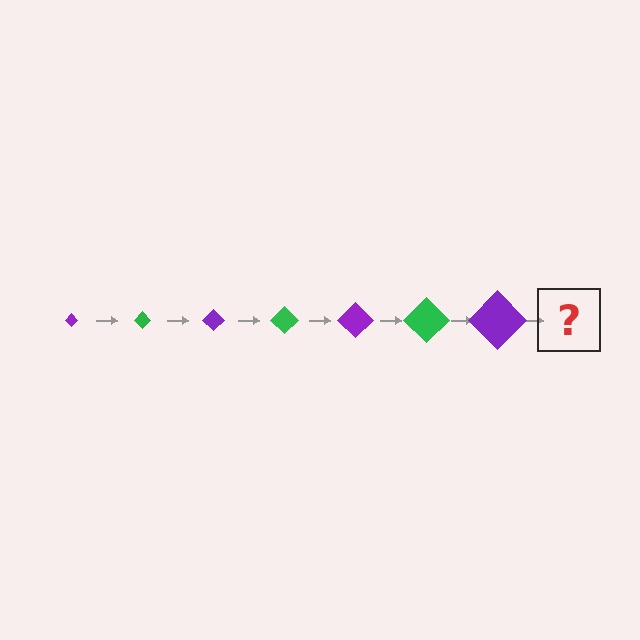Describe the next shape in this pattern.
It should be a green diamond, larger than the previous one.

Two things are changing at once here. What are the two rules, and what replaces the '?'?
The two rules are that the diamond grows larger each step and the color cycles through purple and green. The '?' should be a green diamond, larger than the previous one.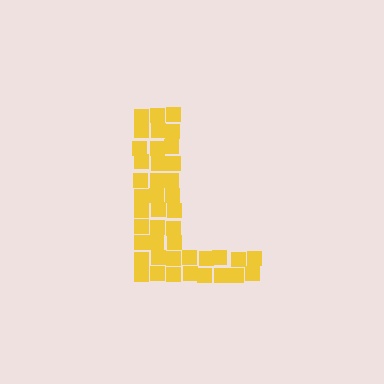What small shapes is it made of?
It is made of small squares.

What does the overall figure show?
The overall figure shows the letter L.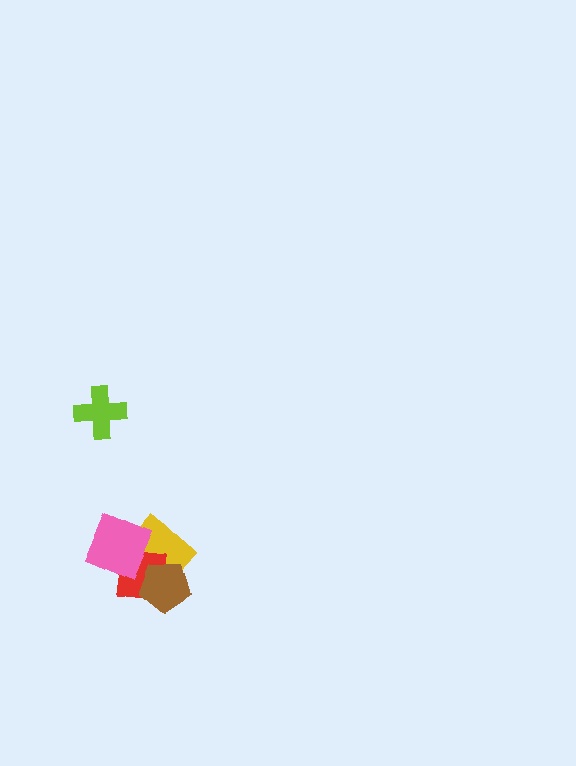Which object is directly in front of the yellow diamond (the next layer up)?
The red square is directly in front of the yellow diamond.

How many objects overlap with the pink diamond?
2 objects overlap with the pink diamond.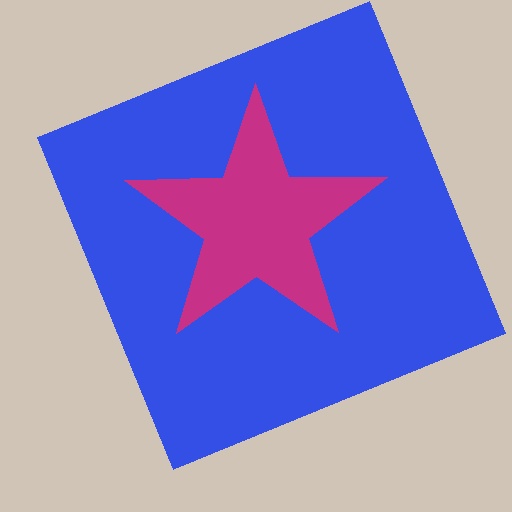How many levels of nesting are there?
2.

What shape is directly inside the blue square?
The magenta star.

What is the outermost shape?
The blue square.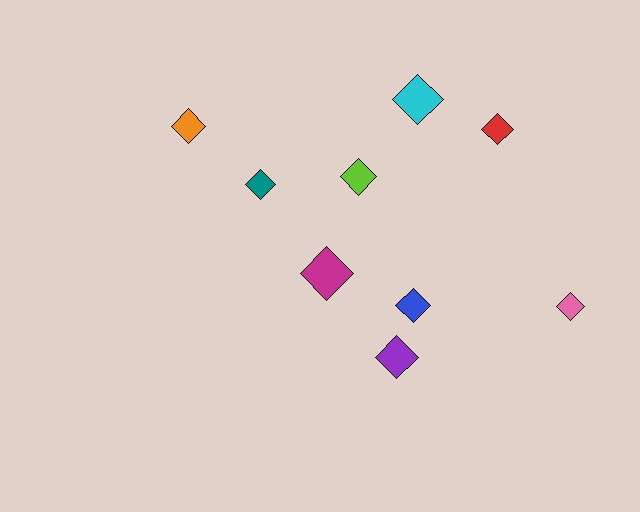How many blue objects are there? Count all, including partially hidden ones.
There is 1 blue object.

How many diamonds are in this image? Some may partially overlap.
There are 9 diamonds.